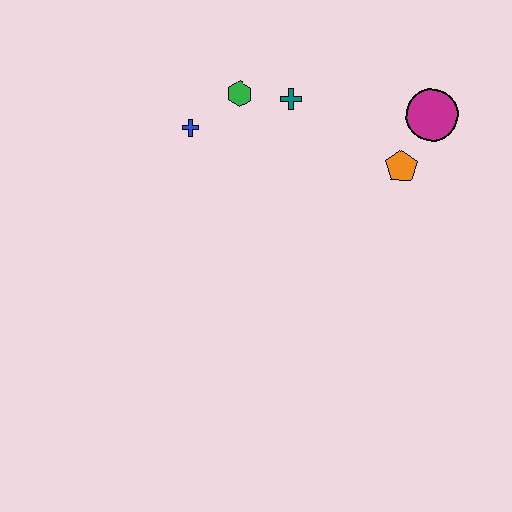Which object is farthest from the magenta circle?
The blue cross is farthest from the magenta circle.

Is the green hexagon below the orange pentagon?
No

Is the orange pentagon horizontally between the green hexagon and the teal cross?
No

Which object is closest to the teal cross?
The green hexagon is closest to the teal cross.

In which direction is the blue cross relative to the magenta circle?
The blue cross is to the left of the magenta circle.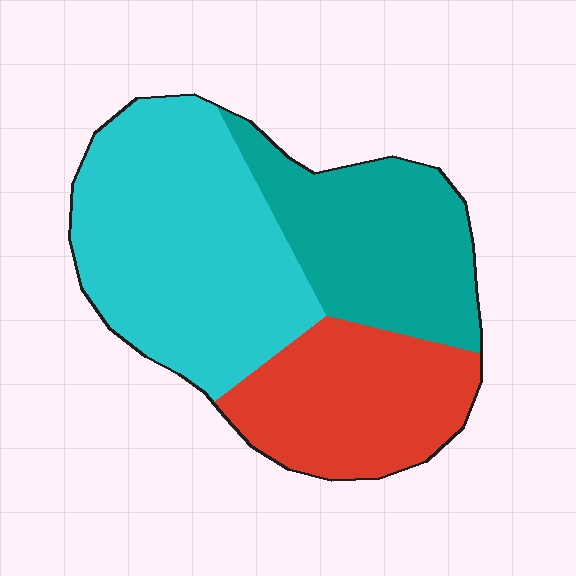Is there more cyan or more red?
Cyan.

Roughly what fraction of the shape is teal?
Teal takes up about one quarter (1/4) of the shape.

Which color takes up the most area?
Cyan, at roughly 45%.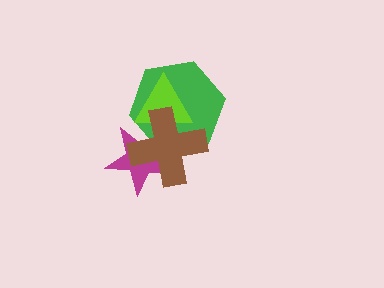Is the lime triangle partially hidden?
Yes, it is partially covered by another shape.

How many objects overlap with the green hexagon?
3 objects overlap with the green hexagon.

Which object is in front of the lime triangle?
The brown cross is in front of the lime triangle.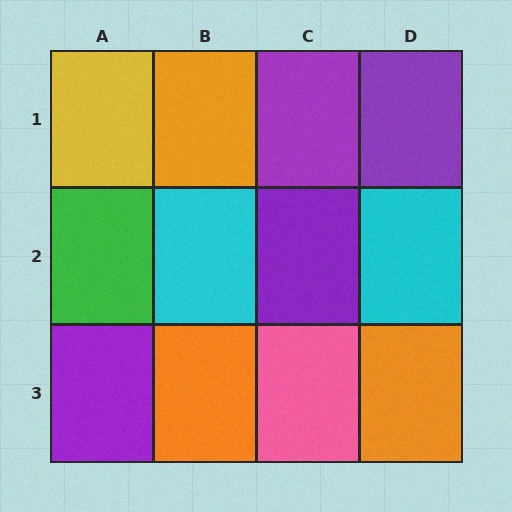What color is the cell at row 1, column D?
Purple.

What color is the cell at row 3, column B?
Orange.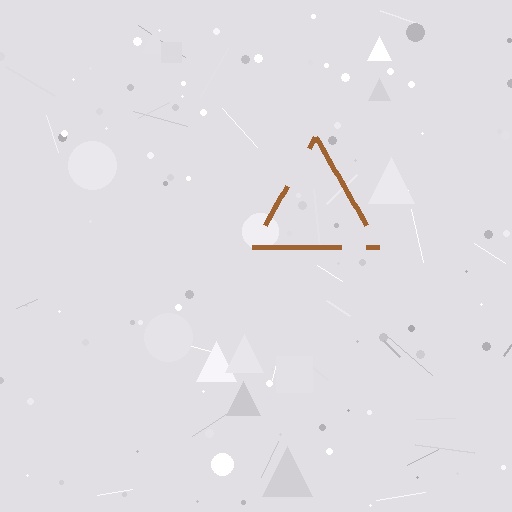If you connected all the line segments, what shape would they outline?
They would outline a triangle.